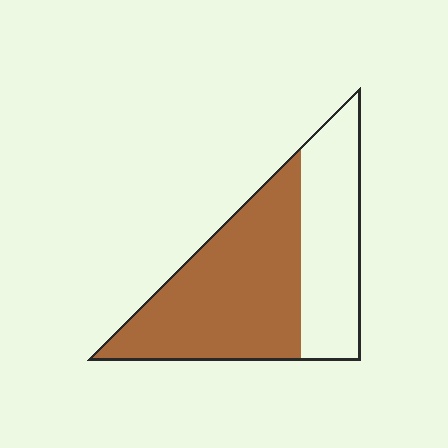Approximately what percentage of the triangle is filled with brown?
Approximately 60%.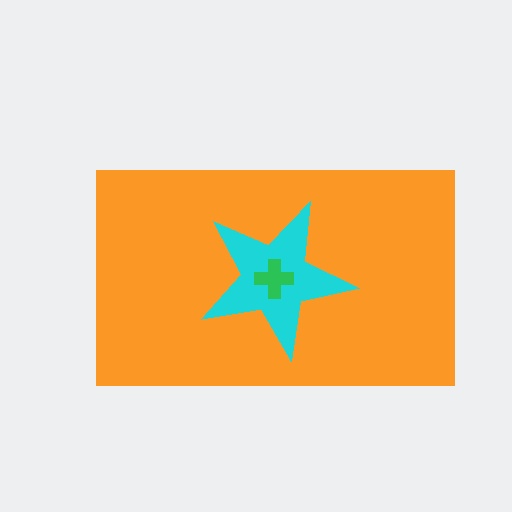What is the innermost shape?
The green cross.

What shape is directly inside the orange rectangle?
The cyan star.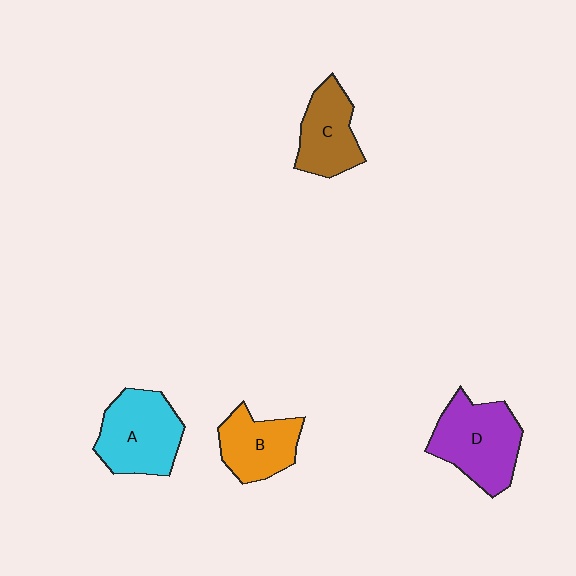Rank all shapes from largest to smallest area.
From largest to smallest: D (purple), A (cyan), C (brown), B (orange).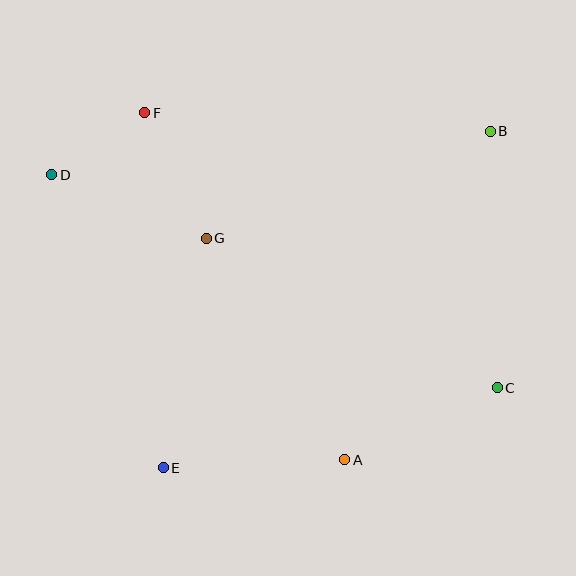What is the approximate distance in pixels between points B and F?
The distance between B and F is approximately 346 pixels.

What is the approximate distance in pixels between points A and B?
The distance between A and B is approximately 359 pixels.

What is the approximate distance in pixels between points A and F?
The distance between A and F is approximately 401 pixels.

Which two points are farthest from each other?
Points C and D are farthest from each other.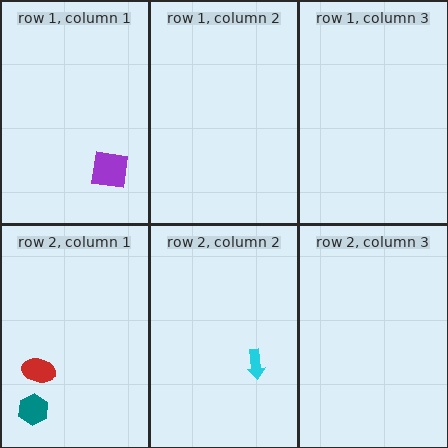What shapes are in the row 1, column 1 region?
The purple square.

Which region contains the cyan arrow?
The row 2, column 2 region.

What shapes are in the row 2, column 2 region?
The cyan arrow.